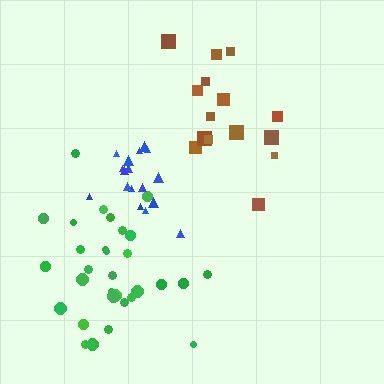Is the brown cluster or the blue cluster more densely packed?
Blue.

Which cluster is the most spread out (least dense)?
Brown.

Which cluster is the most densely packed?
Blue.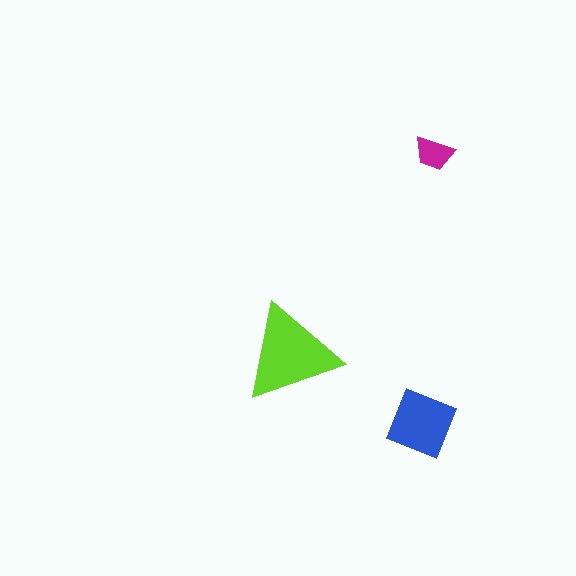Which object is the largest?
The lime triangle.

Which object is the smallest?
The magenta trapezoid.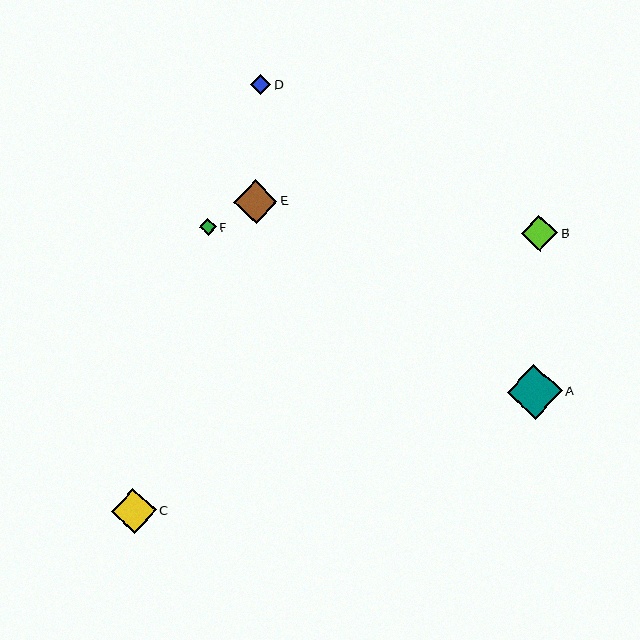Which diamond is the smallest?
Diamond F is the smallest with a size of approximately 17 pixels.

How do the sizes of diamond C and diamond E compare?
Diamond C and diamond E are approximately the same size.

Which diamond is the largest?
Diamond A is the largest with a size of approximately 55 pixels.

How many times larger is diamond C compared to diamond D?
Diamond C is approximately 2.2 times the size of diamond D.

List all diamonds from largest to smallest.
From largest to smallest: A, C, E, B, D, F.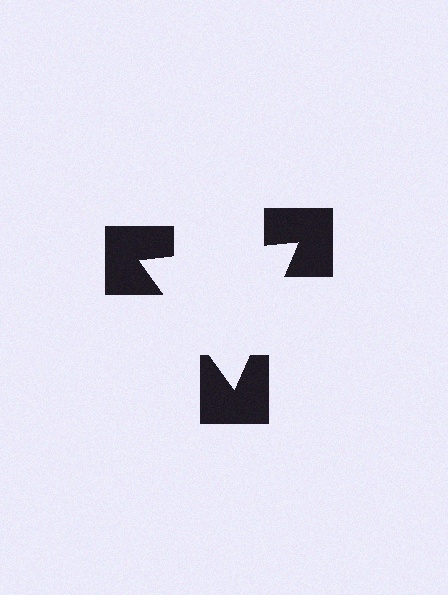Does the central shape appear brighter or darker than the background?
It typically appears slightly brighter than the background, even though no actual brightness change is drawn.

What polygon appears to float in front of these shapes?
An illusory triangle — its edges are inferred from the aligned wedge cuts in the notched squares, not physically drawn.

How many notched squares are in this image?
There are 3 — one at each vertex of the illusory triangle.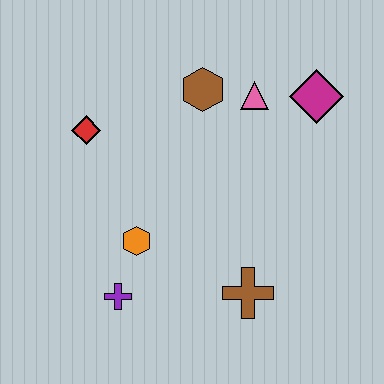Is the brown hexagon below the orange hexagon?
No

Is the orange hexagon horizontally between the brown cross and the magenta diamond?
No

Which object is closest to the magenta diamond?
The pink triangle is closest to the magenta diamond.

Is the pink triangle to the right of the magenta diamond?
No